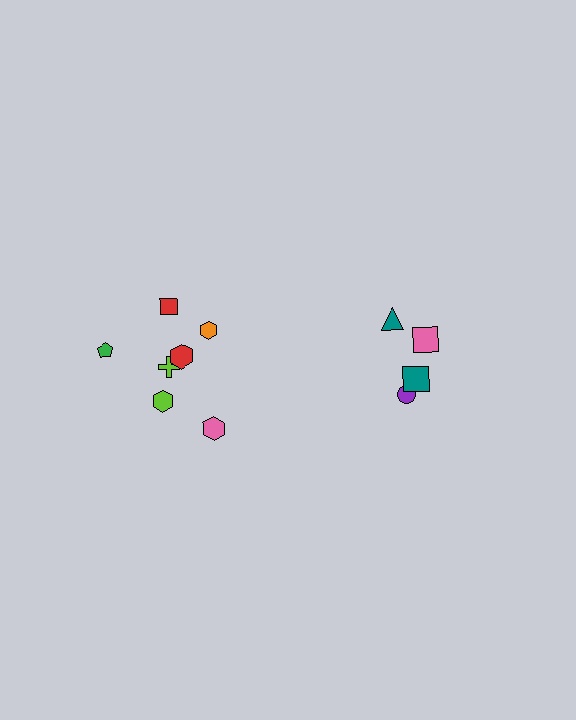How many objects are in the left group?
There are 7 objects.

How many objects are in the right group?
There are 4 objects.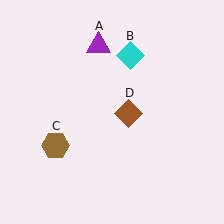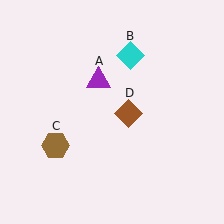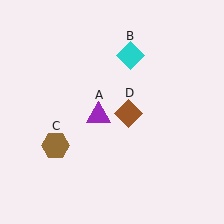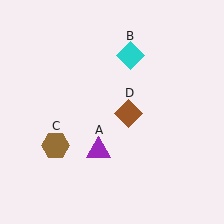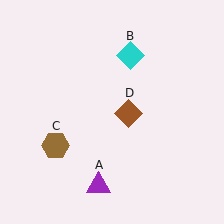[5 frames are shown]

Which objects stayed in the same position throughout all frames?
Cyan diamond (object B) and brown hexagon (object C) and brown diamond (object D) remained stationary.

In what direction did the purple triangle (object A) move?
The purple triangle (object A) moved down.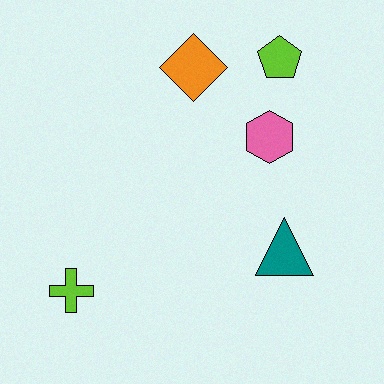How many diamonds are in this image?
There is 1 diamond.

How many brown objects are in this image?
There are no brown objects.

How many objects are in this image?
There are 5 objects.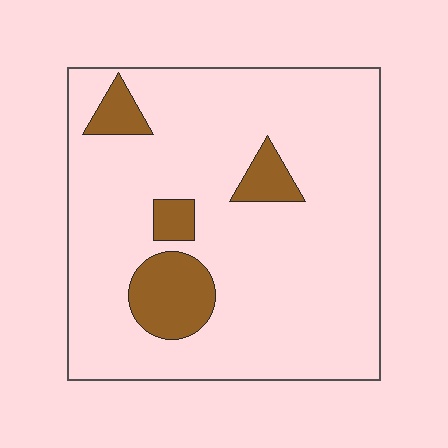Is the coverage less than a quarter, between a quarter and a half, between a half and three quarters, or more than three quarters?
Less than a quarter.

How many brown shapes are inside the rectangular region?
4.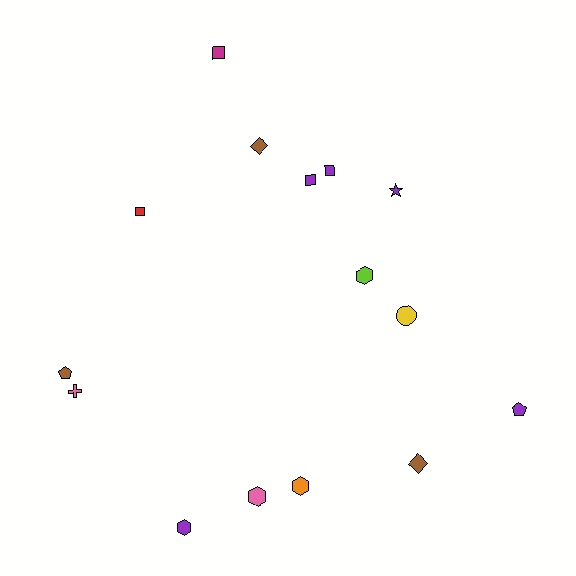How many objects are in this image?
There are 15 objects.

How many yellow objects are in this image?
There is 1 yellow object.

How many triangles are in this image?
There are no triangles.